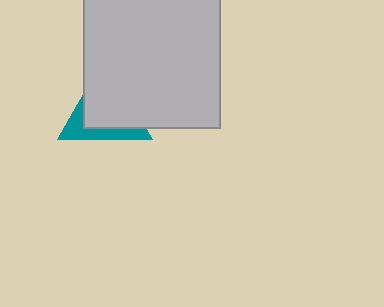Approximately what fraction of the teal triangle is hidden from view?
Roughly 68% of the teal triangle is hidden behind the light gray square.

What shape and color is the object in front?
The object in front is a light gray square.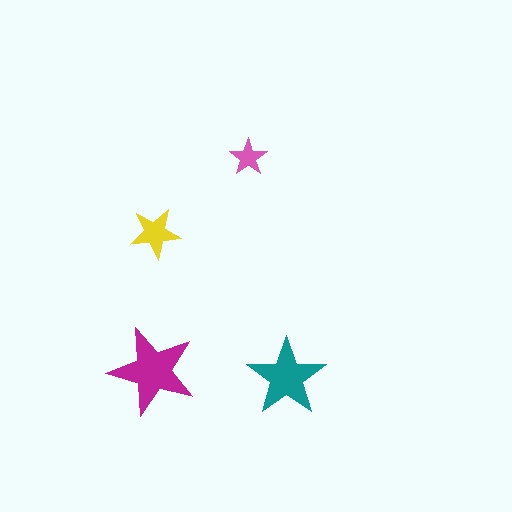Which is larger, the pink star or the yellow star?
The yellow one.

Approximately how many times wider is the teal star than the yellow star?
About 1.5 times wider.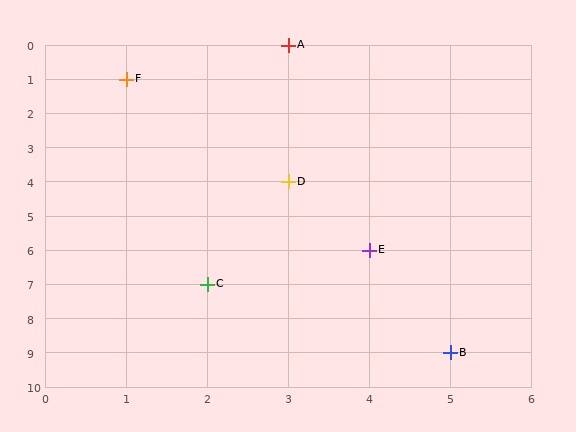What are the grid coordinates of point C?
Point C is at grid coordinates (2, 7).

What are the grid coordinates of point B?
Point B is at grid coordinates (5, 9).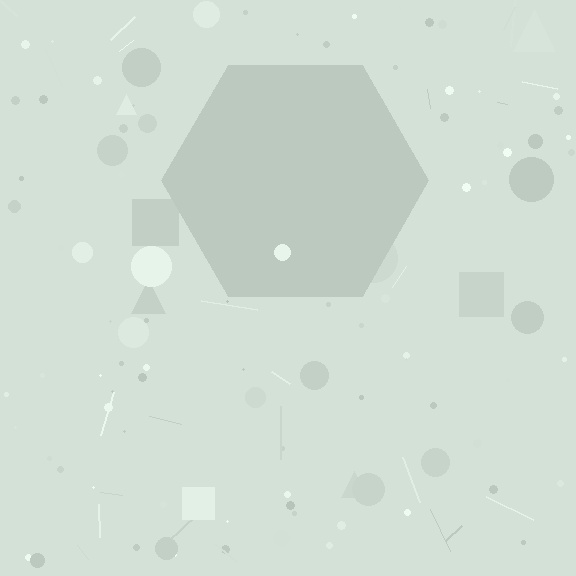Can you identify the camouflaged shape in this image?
The camouflaged shape is a hexagon.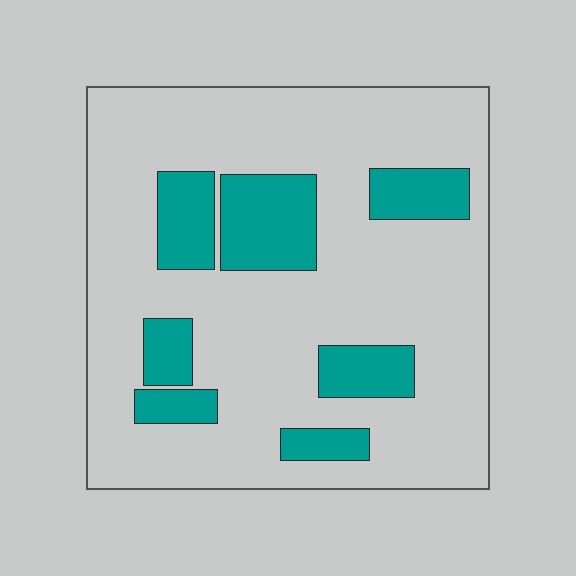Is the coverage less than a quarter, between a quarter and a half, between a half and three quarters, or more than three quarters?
Less than a quarter.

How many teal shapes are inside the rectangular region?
7.